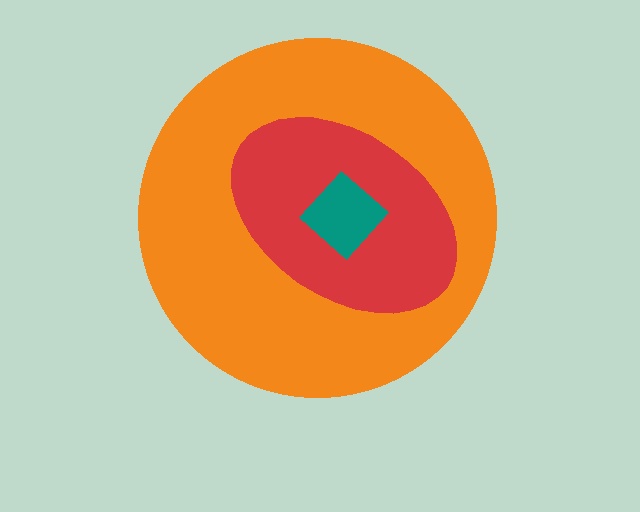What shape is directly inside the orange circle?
The red ellipse.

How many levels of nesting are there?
3.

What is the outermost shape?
The orange circle.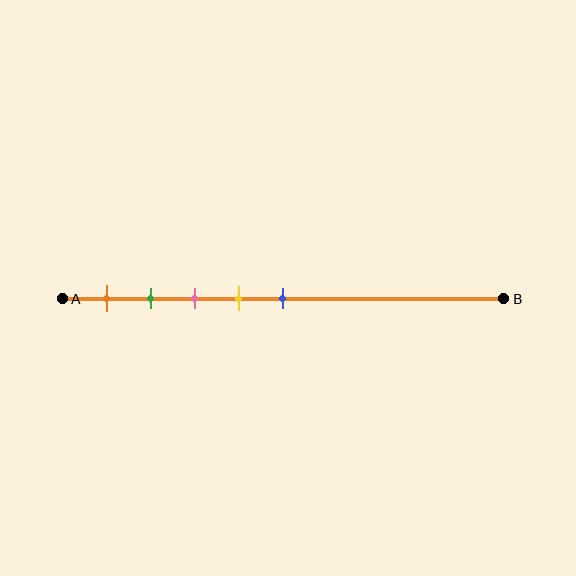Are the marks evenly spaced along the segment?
Yes, the marks are approximately evenly spaced.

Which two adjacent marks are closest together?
The green and pink marks are the closest adjacent pair.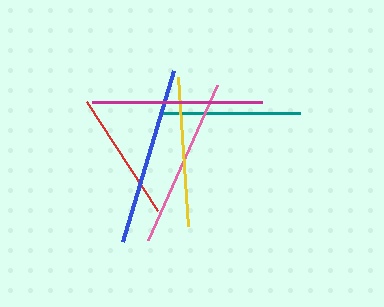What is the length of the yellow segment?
The yellow segment is approximately 149 pixels long.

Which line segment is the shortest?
The red line is the shortest at approximately 130 pixels.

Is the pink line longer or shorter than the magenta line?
The magenta line is longer than the pink line.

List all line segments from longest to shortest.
From longest to shortest: blue, magenta, pink, yellow, teal, red.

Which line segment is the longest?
The blue line is the longest at approximately 178 pixels.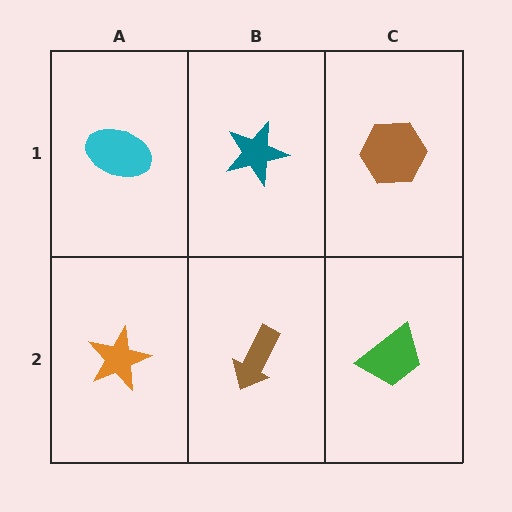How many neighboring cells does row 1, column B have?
3.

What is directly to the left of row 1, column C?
A teal star.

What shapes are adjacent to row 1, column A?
An orange star (row 2, column A), a teal star (row 1, column B).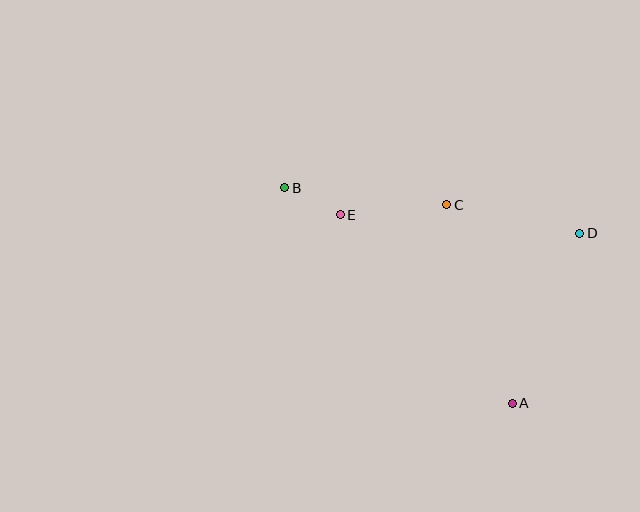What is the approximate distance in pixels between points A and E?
The distance between A and E is approximately 255 pixels.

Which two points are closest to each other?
Points B and E are closest to each other.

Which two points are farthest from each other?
Points A and B are farthest from each other.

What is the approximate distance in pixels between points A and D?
The distance between A and D is approximately 183 pixels.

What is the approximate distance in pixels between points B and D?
The distance between B and D is approximately 298 pixels.